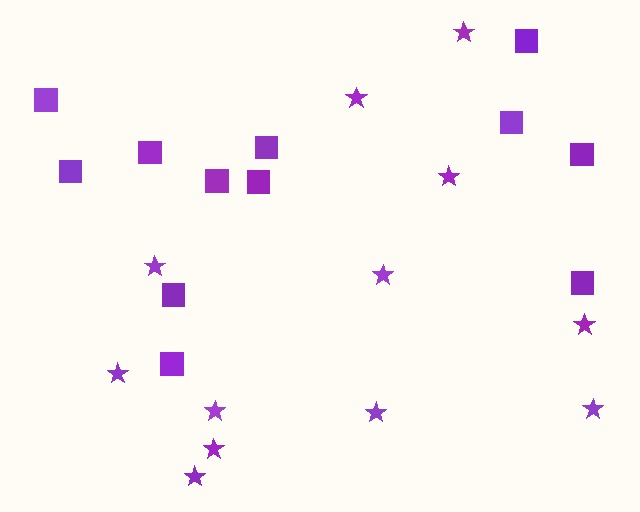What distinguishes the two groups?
There are 2 groups: one group of squares (12) and one group of stars (12).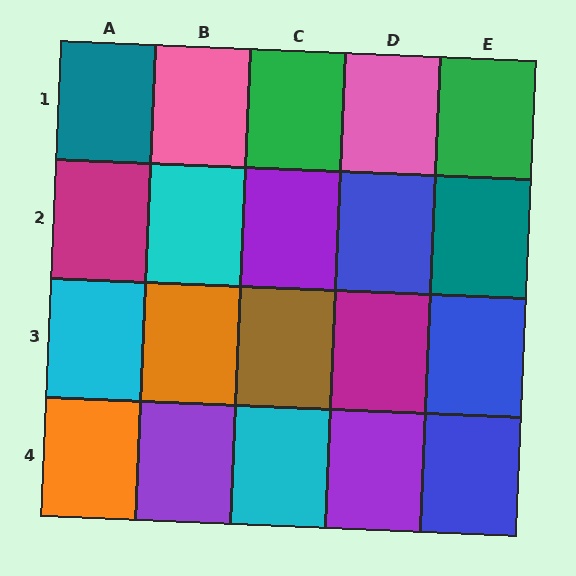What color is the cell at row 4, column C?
Cyan.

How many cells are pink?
2 cells are pink.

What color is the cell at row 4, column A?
Orange.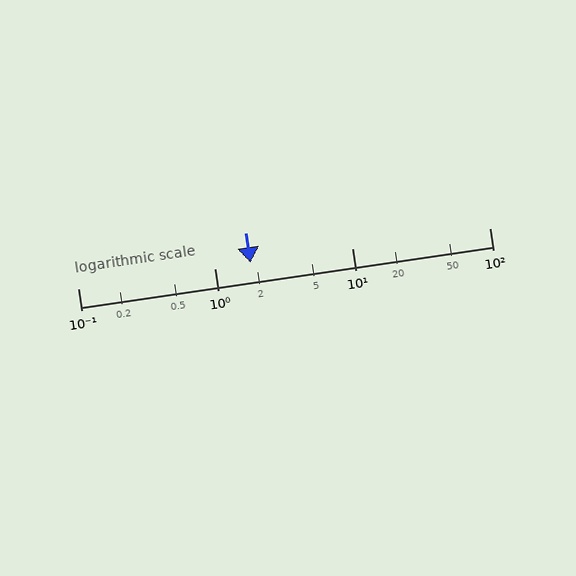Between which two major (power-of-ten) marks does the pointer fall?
The pointer is between 1 and 10.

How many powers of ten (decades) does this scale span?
The scale spans 3 decades, from 0.1 to 100.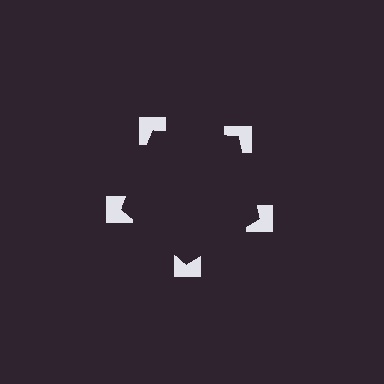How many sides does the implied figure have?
5 sides.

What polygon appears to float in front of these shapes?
An illusory pentagon — its edges are inferred from the aligned wedge cuts in the notched squares, not physically drawn.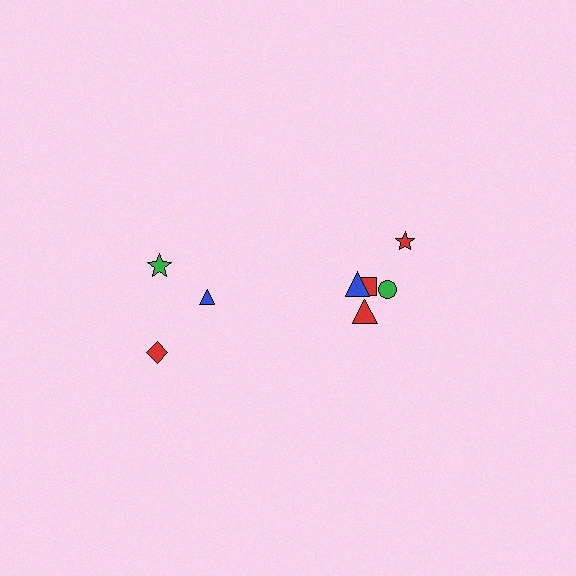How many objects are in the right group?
There are 5 objects.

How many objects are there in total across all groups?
There are 8 objects.